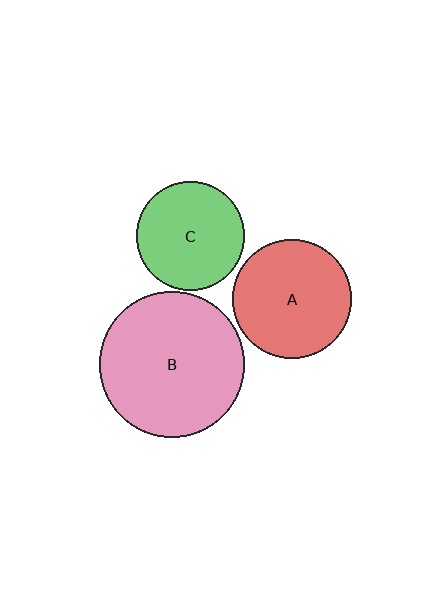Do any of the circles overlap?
No, none of the circles overlap.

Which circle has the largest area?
Circle B (pink).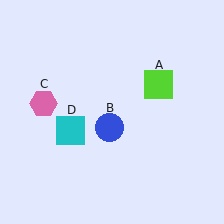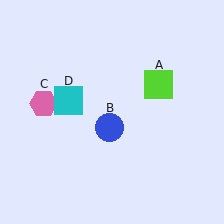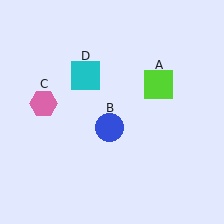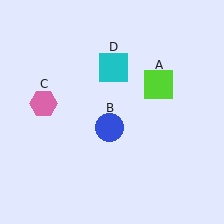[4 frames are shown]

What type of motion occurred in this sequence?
The cyan square (object D) rotated clockwise around the center of the scene.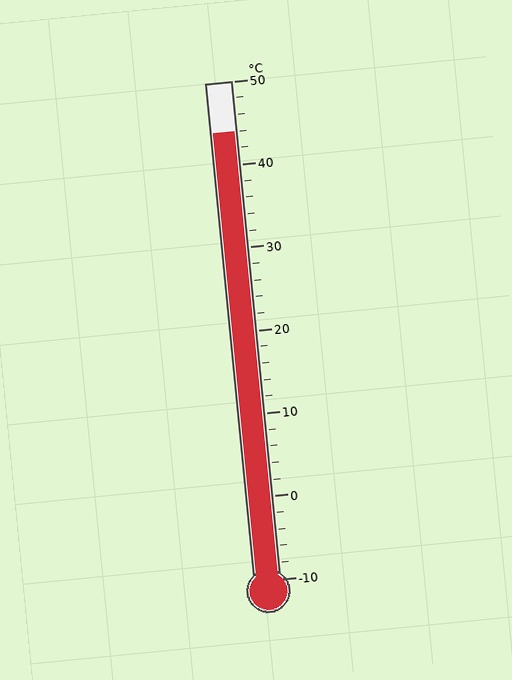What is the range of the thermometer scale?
The thermometer scale ranges from -10°C to 50°C.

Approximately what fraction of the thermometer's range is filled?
The thermometer is filled to approximately 90% of its range.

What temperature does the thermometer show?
The thermometer shows approximately 44°C.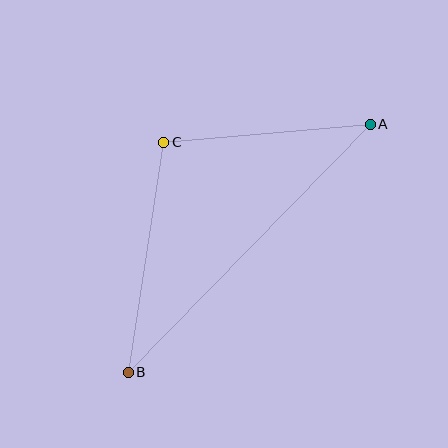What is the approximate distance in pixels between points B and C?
The distance between B and C is approximately 233 pixels.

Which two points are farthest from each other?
Points A and B are farthest from each other.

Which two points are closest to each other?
Points A and C are closest to each other.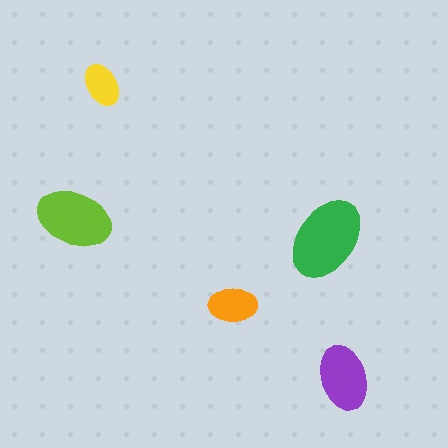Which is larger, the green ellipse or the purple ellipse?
The green one.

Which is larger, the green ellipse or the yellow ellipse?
The green one.